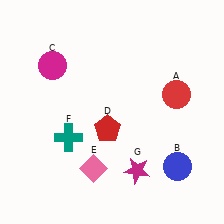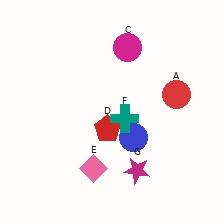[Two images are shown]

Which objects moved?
The objects that moved are: the blue circle (B), the magenta circle (C), the teal cross (F).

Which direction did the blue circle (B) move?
The blue circle (B) moved left.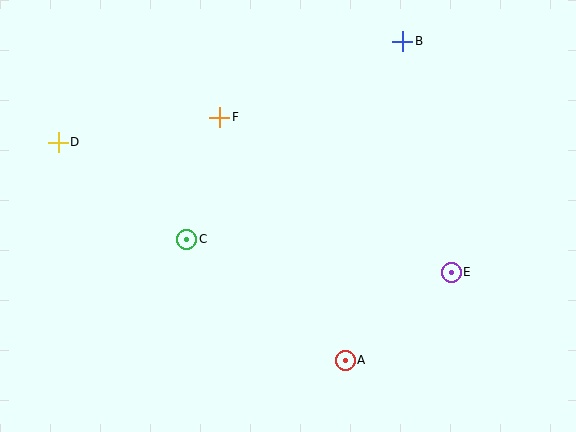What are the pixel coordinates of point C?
Point C is at (187, 239).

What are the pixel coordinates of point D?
Point D is at (58, 142).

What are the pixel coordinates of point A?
Point A is at (345, 360).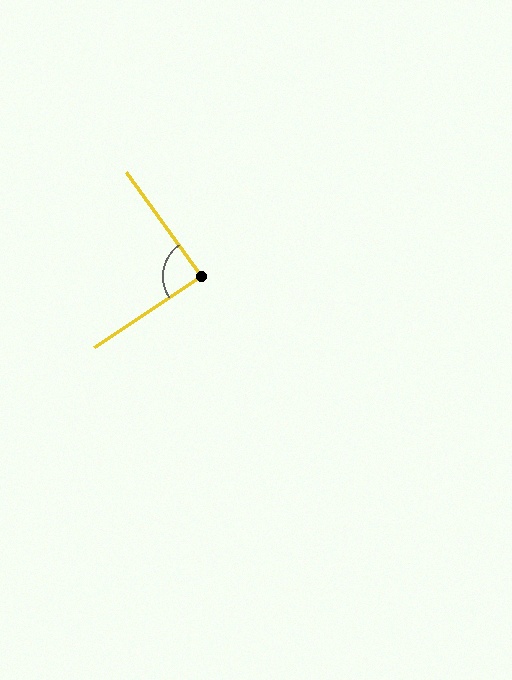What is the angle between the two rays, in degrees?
Approximately 88 degrees.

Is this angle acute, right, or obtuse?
It is approximately a right angle.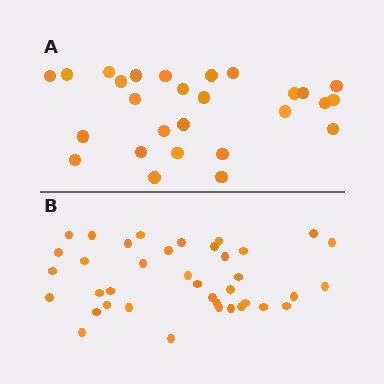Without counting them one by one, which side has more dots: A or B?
Region B (the bottom region) has more dots.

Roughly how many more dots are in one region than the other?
Region B has roughly 12 or so more dots than region A.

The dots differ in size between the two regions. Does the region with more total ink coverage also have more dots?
No. Region A has more total ink coverage because its dots are larger, but region B actually contains more individual dots. Total area can be misleading — the number of items is what matters here.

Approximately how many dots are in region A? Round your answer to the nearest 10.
About 30 dots. (The exact count is 27, which rounds to 30.)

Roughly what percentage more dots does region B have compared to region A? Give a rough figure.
About 40% more.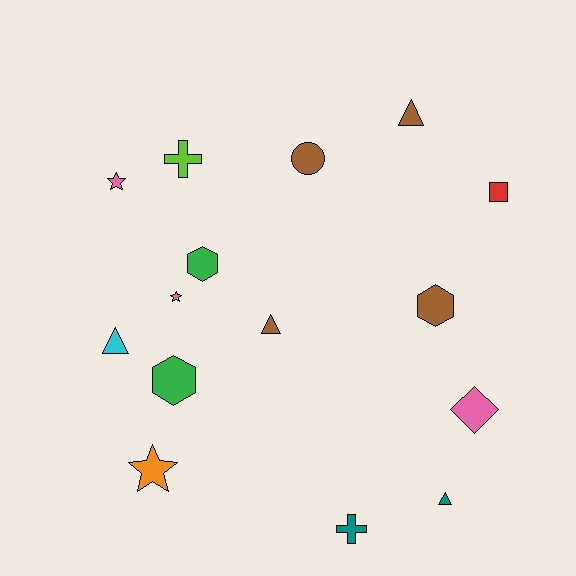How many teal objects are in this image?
There are 2 teal objects.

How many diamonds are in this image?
There is 1 diamond.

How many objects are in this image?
There are 15 objects.